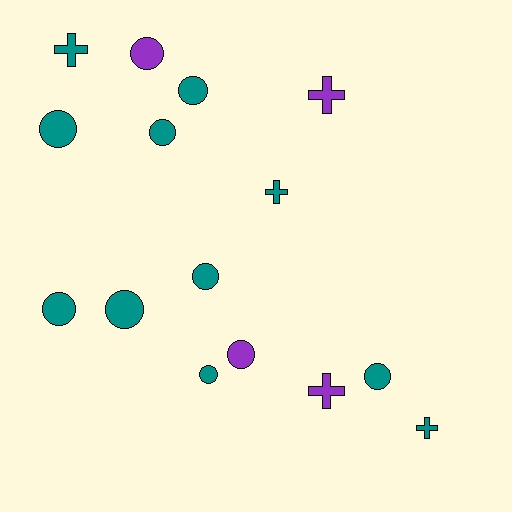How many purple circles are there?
There are 2 purple circles.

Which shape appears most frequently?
Circle, with 10 objects.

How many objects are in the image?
There are 15 objects.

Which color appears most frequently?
Teal, with 11 objects.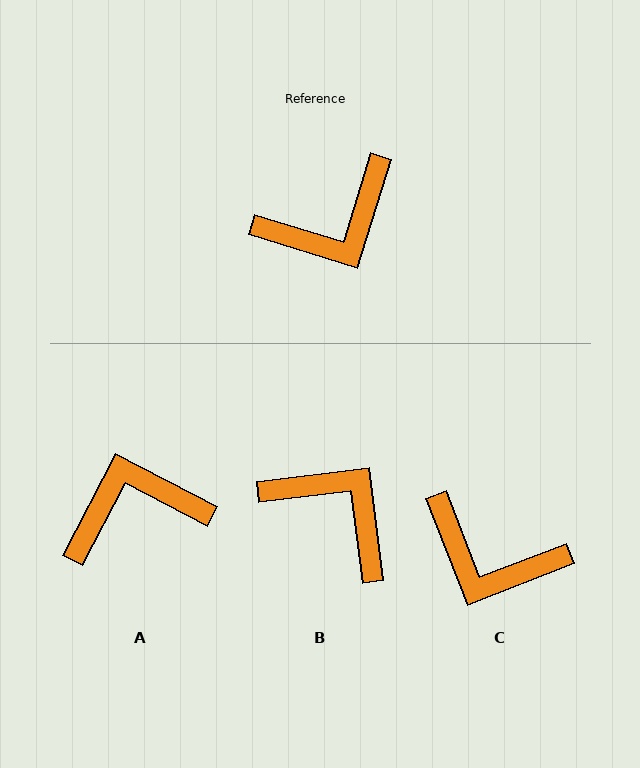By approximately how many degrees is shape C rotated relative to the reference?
Approximately 51 degrees clockwise.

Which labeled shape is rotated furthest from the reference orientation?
A, about 169 degrees away.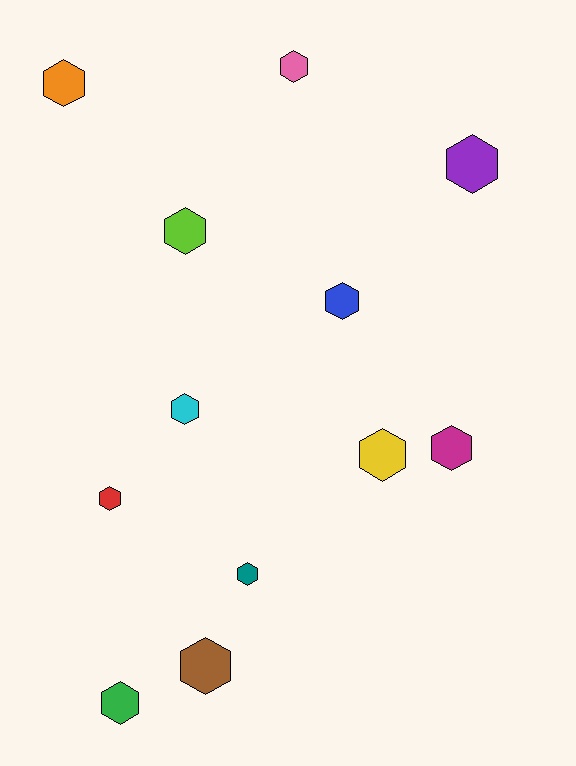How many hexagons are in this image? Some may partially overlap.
There are 12 hexagons.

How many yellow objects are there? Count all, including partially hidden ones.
There is 1 yellow object.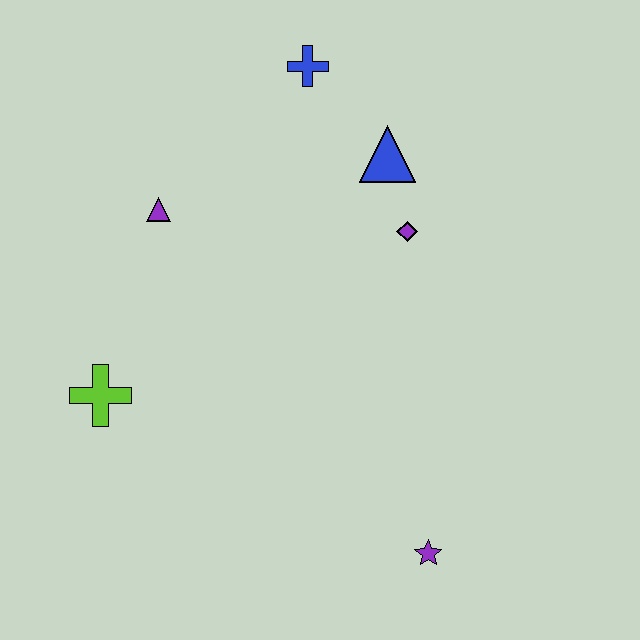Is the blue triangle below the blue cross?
Yes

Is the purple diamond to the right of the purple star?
No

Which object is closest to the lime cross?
The purple triangle is closest to the lime cross.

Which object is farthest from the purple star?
The blue cross is farthest from the purple star.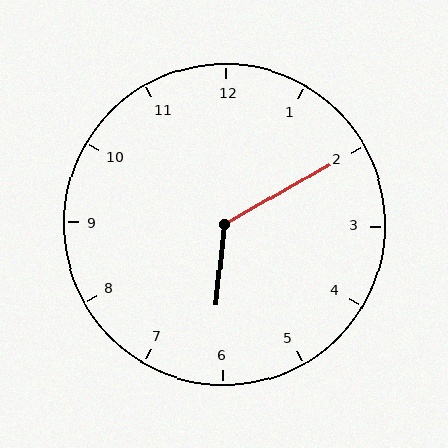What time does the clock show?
6:10.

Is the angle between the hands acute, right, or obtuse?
It is obtuse.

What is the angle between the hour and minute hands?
Approximately 125 degrees.